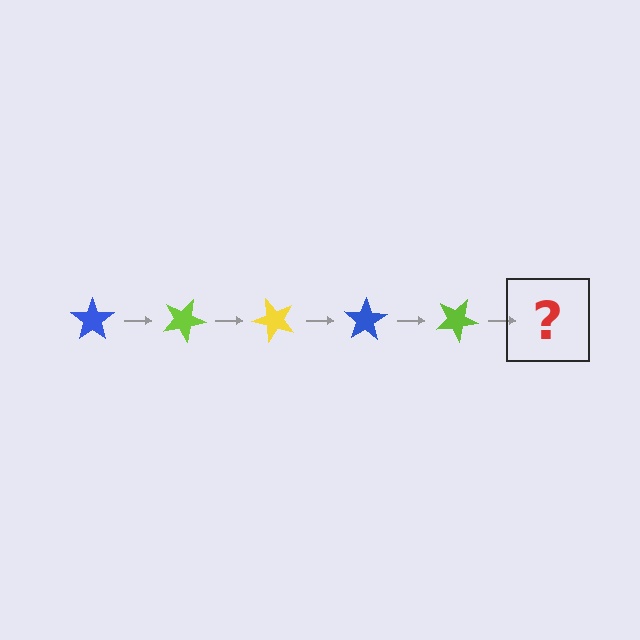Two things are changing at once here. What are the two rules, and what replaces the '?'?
The two rules are that it rotates 25 degrees each step and the color cycles through blue, lime, and yellow. The '?' should be a yellow star, rotated 125 degrees from the start.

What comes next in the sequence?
The next element should be a yellow star, rotated 125 degrees from the start.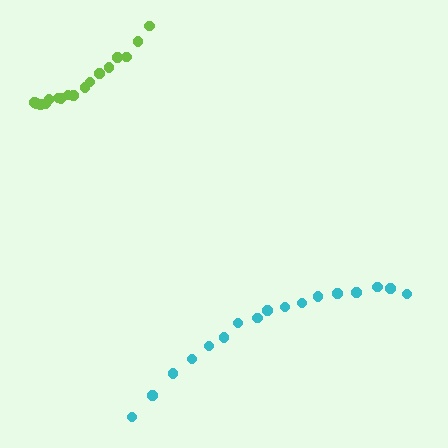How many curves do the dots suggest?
There are 2 distinct paths.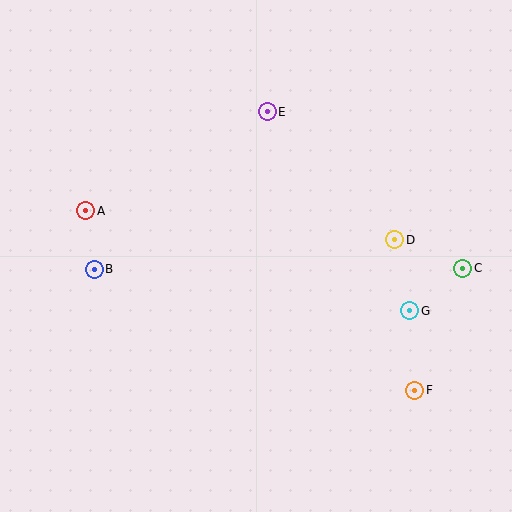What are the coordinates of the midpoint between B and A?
The midpoint between B and A is at (90, 240).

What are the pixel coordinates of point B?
Point B is at (94, 269).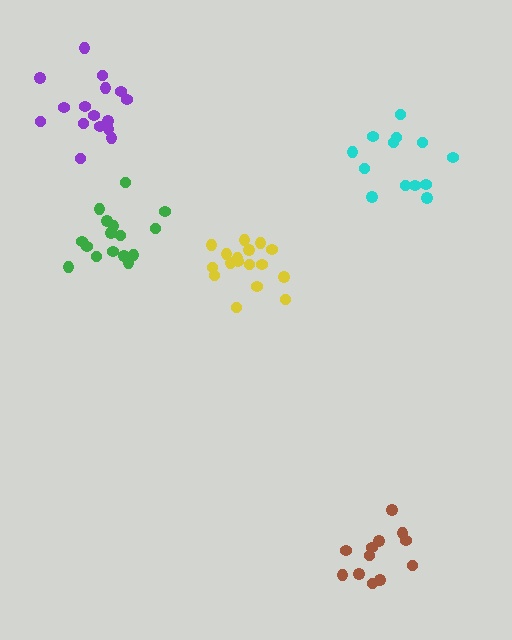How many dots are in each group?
Group 1: 16 dots, Group 2: 17 dots, Group 3: 16 dots, Group 4: 12 dots, Group 5: 13 dots (74 total).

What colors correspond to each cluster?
The clusters are colored: purple, yellow, green, brown, cyan.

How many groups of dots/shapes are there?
There are 5 groups.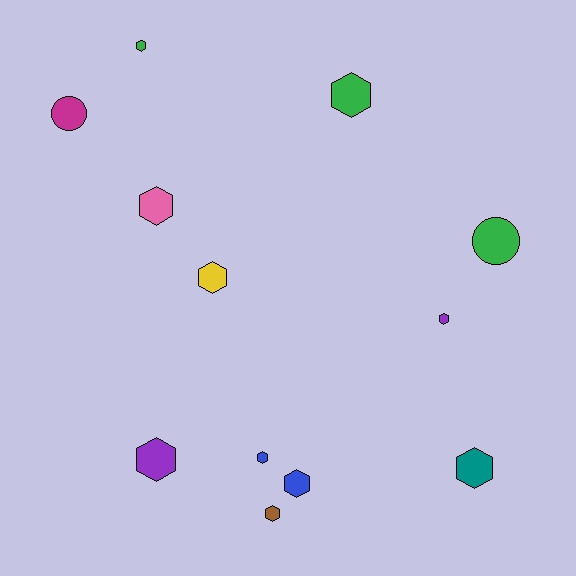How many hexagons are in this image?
There are 10 hexagons.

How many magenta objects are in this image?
There is 1 magenta object.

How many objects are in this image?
There are 12 objects.